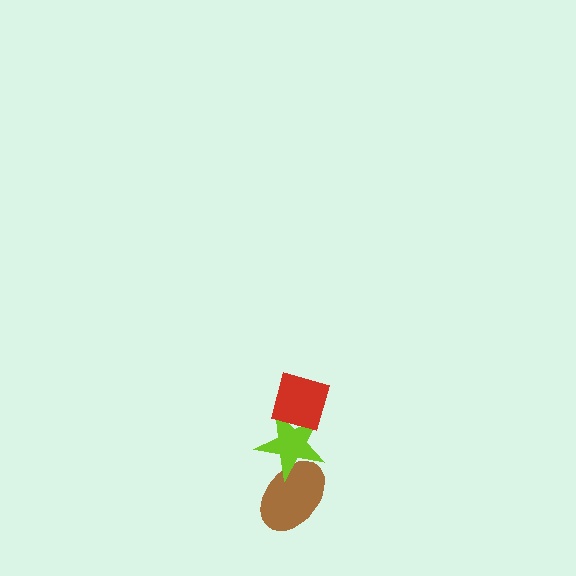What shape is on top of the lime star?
The red diamond is on top of the lime star.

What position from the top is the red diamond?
The red diamond is 1st from the top.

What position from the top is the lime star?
The lime star is 2nd from the top.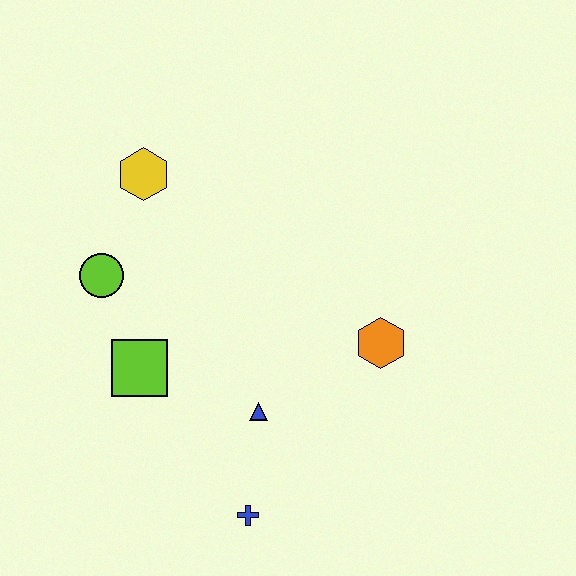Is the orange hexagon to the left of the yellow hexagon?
No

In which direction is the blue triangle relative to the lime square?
The blue triangle is to the right of the lime square.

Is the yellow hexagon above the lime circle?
Yes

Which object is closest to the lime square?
The lime circle is closest to the lime square.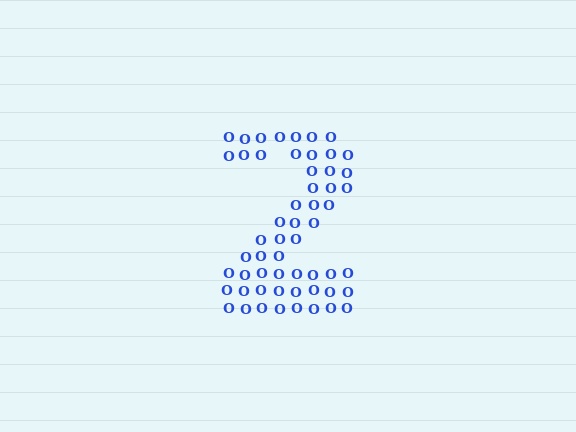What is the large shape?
The large shape is the digit 2.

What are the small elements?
The small elements are letter O's.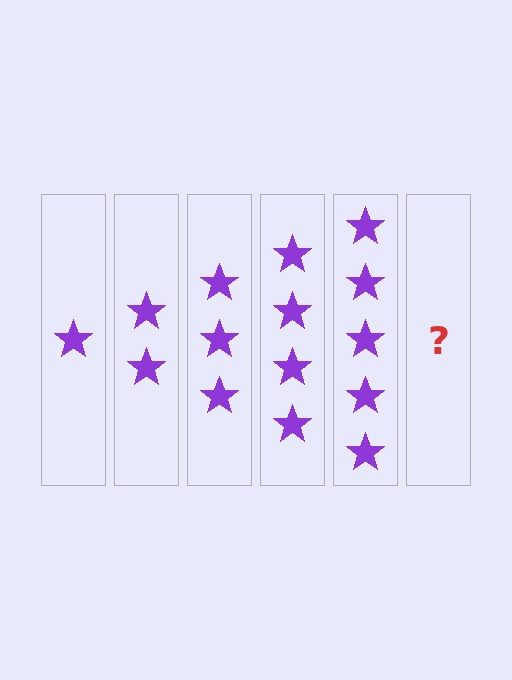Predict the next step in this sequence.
The next step is 6 stars.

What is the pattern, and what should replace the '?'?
The pattern is that each step adds one more star. The '?' should be 6 stars.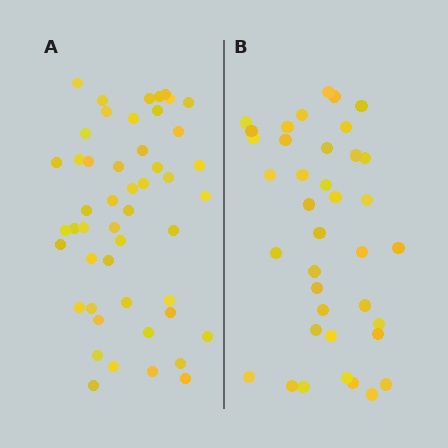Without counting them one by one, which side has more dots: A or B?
Region A (the left region) has more dots.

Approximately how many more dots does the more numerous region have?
Region A has roughly 12 or so more dots than region B.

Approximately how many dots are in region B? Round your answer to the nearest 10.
About 40 dots. (The exact count is 38, which rounds to 40.)